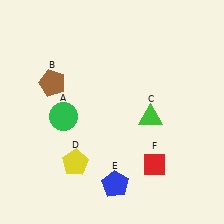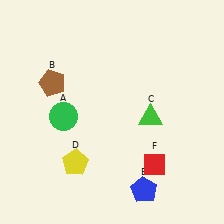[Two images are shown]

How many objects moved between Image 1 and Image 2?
1 object moved between the two images.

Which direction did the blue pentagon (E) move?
The blue pentagon (E) moved right.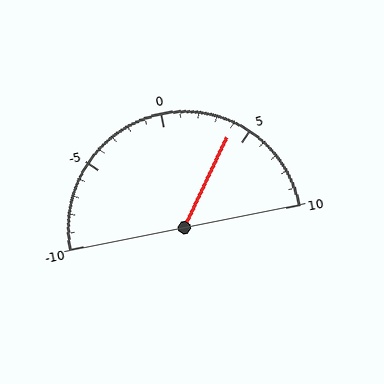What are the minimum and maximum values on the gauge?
The gauge ranges from -10 to 10.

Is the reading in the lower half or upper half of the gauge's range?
The reading is in the upper half of the range (-10 to 10).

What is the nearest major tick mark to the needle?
The nearest major tick mark is 5.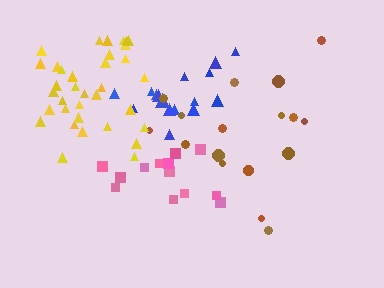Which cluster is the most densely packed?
Yellow.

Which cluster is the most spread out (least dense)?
Brown.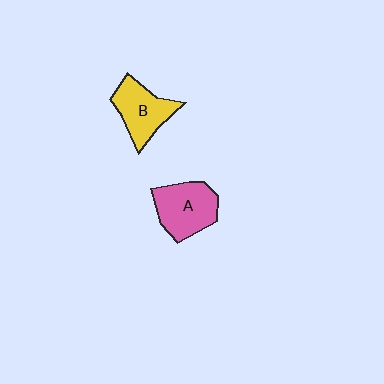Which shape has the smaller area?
Shape B (yellow).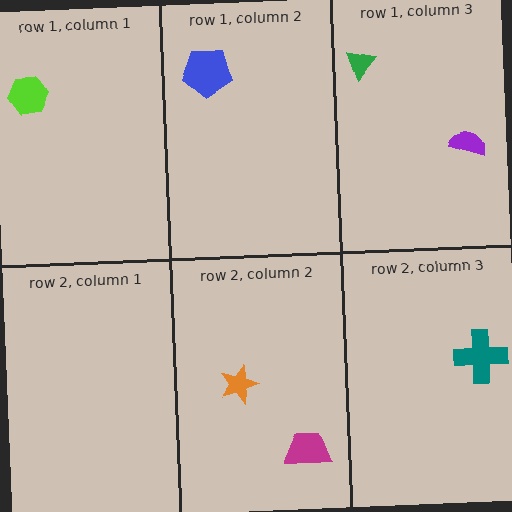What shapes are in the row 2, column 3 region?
The teal cross.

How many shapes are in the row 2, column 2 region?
2.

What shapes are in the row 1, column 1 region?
The lime hexagon.